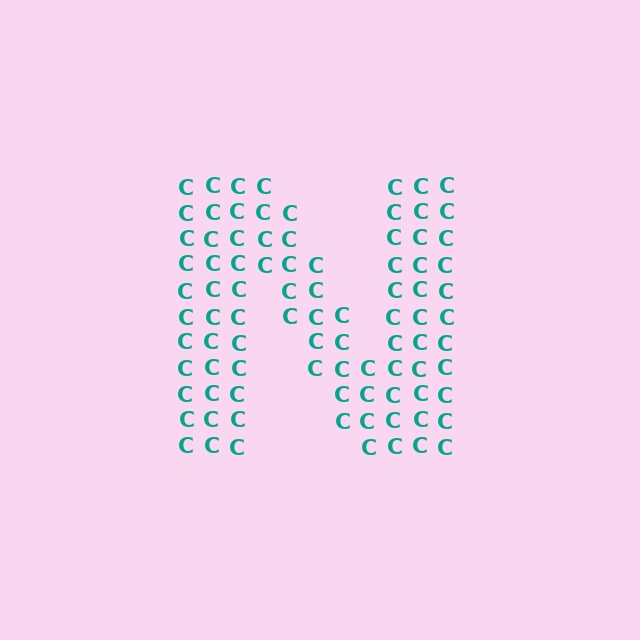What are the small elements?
The small elements are letter C's.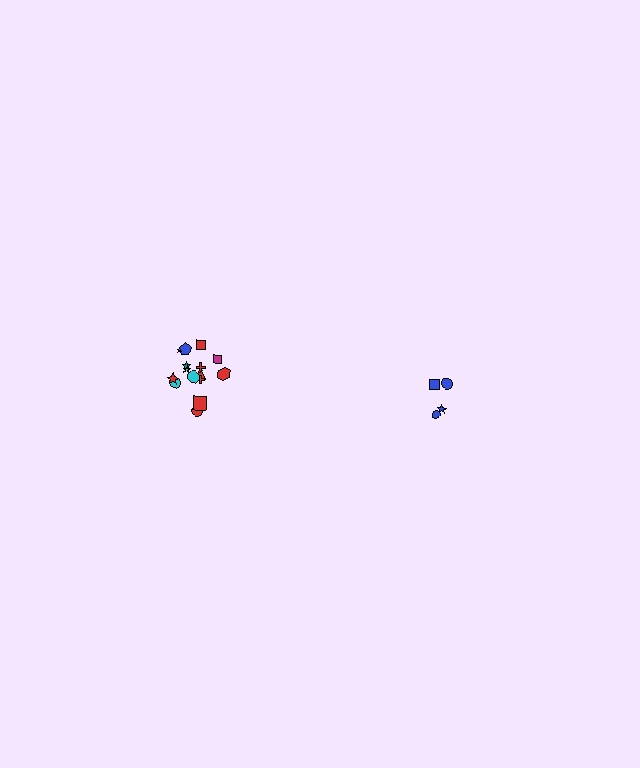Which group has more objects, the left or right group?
The left group.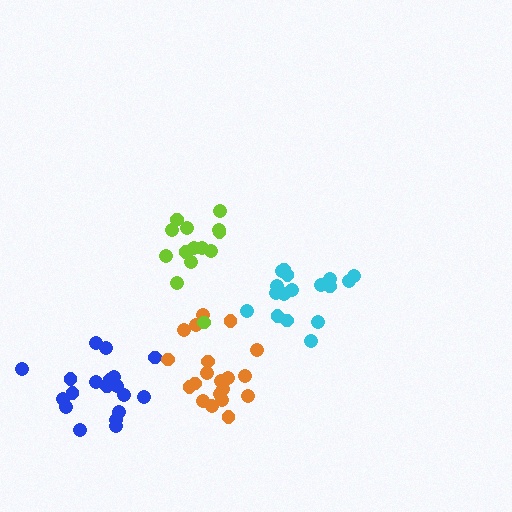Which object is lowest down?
The blue cluster is bottommost.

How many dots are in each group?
Group 1: 17 dots, Group 2: 19 dots, Group 3: 20 dots, Group 4: 14 dots (70 total).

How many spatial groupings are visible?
There are 4 spatial groupings.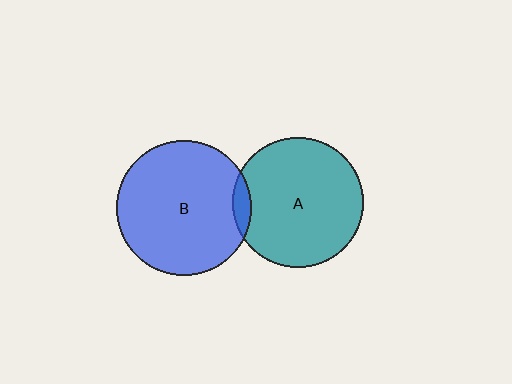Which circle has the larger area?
Circle B (blue).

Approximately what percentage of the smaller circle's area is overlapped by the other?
Approximately 5%.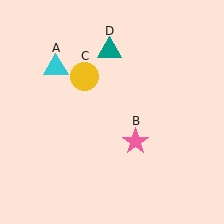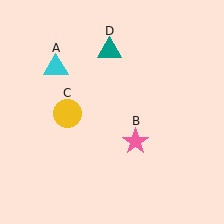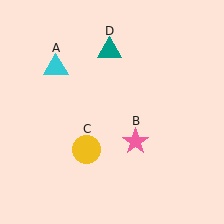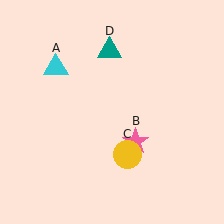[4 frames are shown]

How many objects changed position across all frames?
1 object changed position: yellow circle (object C).